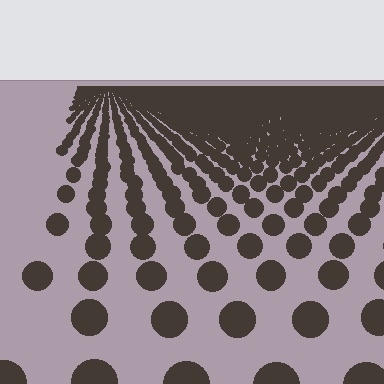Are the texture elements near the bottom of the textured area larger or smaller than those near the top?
Larger. Near the bottom, elements are closer to the viewer and appear at a bigger on-screen size.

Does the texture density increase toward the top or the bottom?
Density increases toward the top.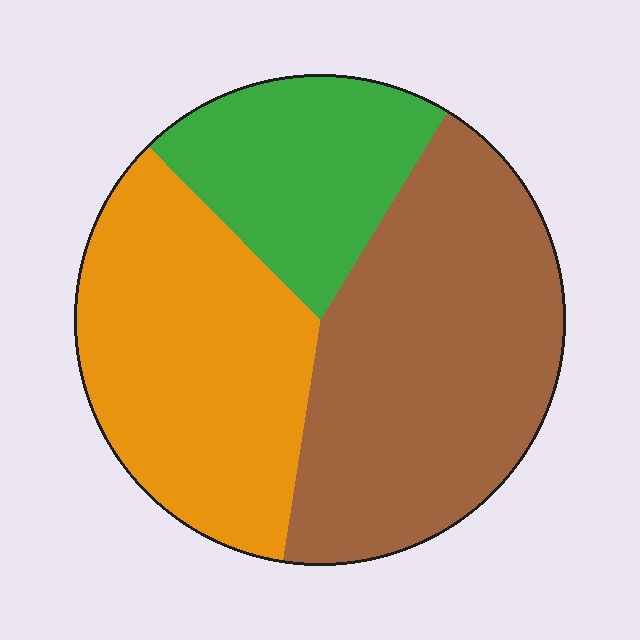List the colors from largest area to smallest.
From largest to smallest: brown, orange, green.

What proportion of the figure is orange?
Orange covers 35% of the figure.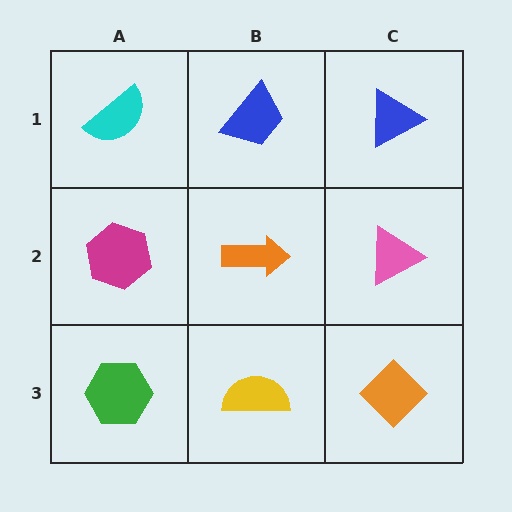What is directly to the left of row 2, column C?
An orange arrow.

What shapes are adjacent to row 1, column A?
A magenta hexagon (row 2, column A), a blue trapezoid (row 1, column B).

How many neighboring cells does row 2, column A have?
3.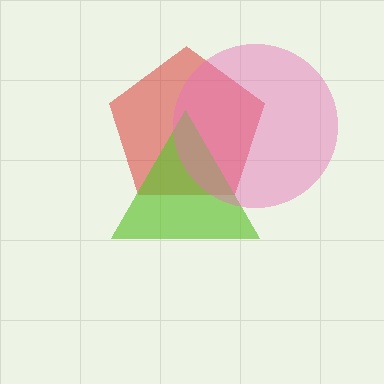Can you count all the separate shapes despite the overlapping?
Yes, there are 3 separate shapes.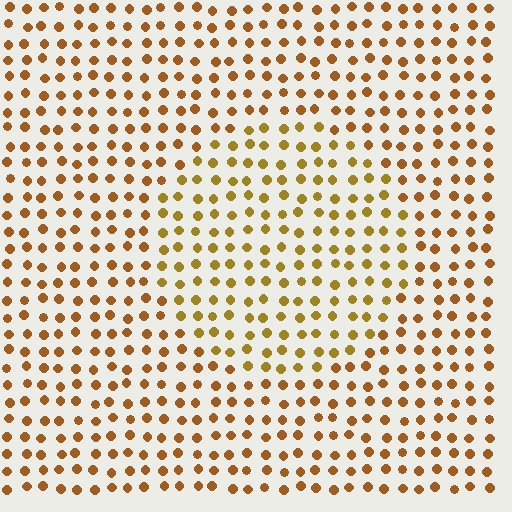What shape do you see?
I see a circle.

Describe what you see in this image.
The image is filled with small brown elements in a uniform arrangement. A circle-shaped region is visible where the elements are tinted to a slightly different hue, forming a subtle color boundary.